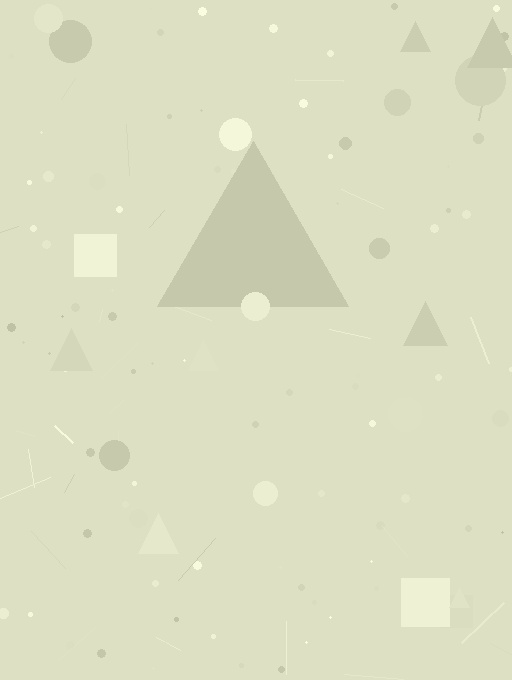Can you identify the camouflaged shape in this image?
The camouflaged shape is a triangle.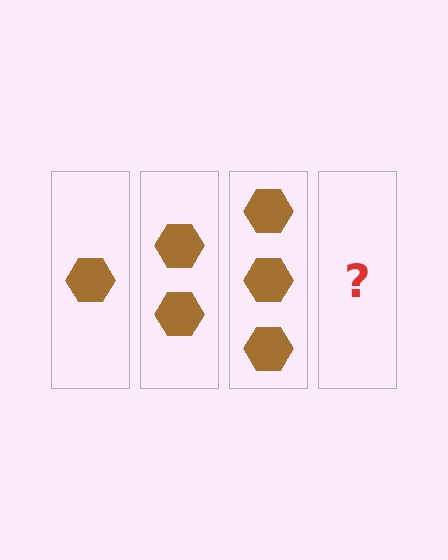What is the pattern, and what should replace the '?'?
The pattern is that each step adds one more hexagon. The '?' should be 4 hexagons.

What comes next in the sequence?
The next element should be 4 hexagons.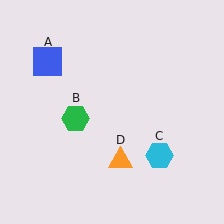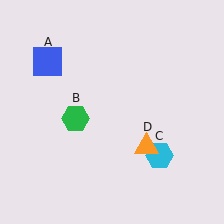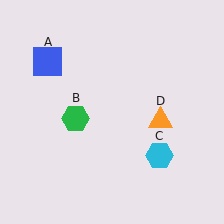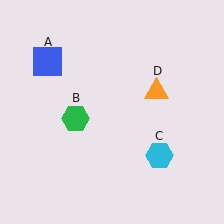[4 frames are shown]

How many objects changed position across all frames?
1 object changed position: orange triangle (object D).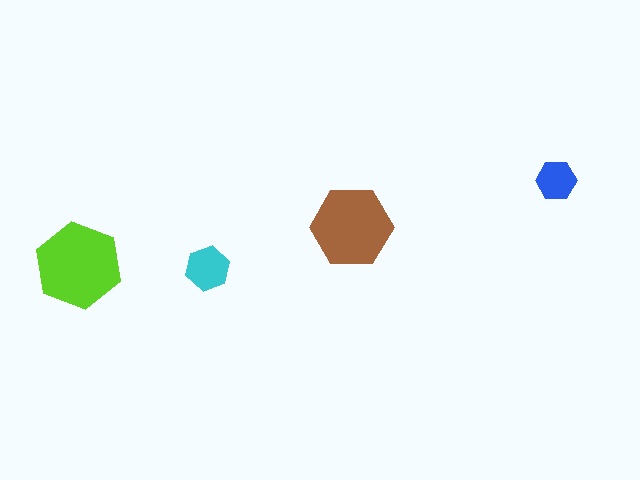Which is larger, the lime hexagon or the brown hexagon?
The lime one.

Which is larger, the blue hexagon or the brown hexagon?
The brown one.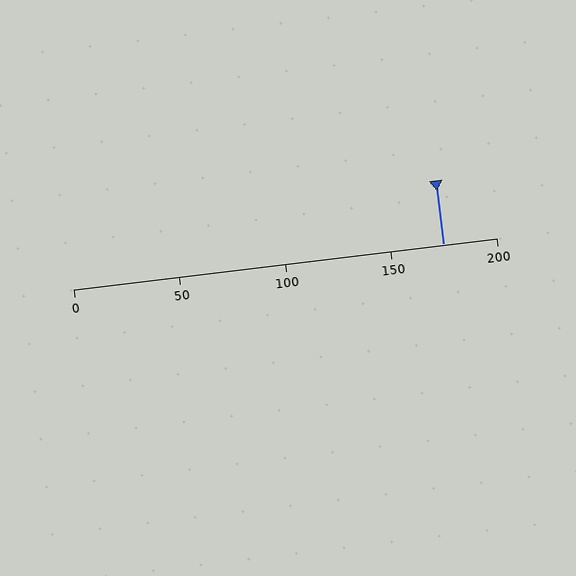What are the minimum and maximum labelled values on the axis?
The axis runs from 0 to 200.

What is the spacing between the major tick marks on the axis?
The major ticks are spaced 50 apart.